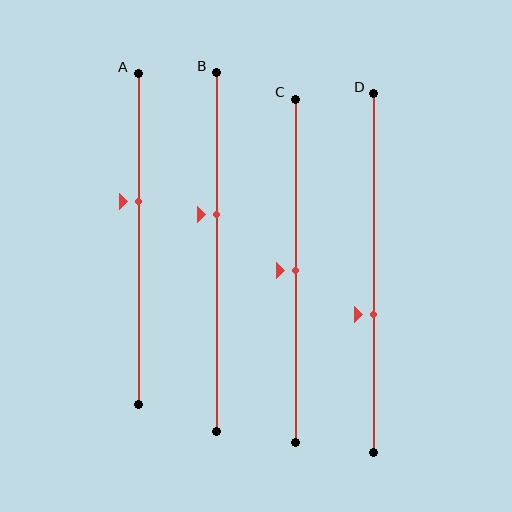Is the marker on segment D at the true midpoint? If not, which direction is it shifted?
No, the marker on segment D is shifted downward by about 12% of the segment length.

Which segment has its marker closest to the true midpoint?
Segment C has its marker closest to the true midpoint.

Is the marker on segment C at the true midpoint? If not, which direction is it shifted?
Yes, the marker on segment C is at the true midpoint.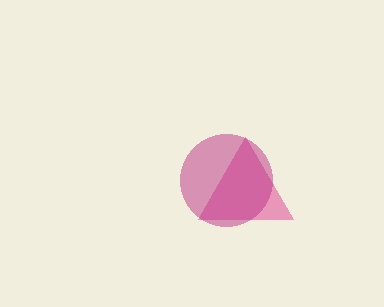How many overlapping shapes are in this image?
There are 2 overlapping shapes in the image.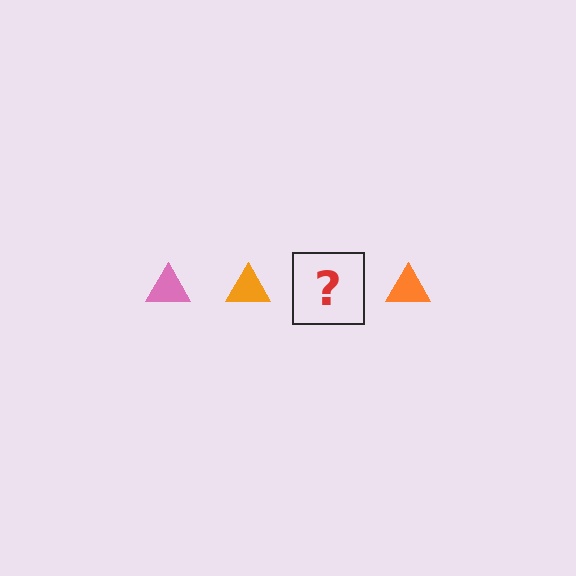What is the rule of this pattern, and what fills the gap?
The rule is that the pattern cycles through pink, orange triangles. The gap should be filled with a pink triangle.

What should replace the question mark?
The question mark should be replaced with a pink triangle.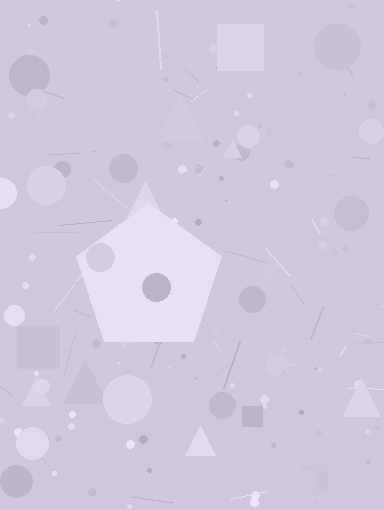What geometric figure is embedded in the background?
A pentagon is embedded in the background.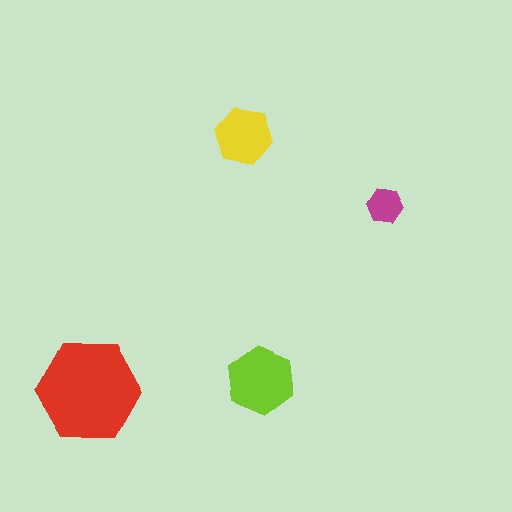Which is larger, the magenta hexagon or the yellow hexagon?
The yellow one.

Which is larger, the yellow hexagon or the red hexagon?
The red one.